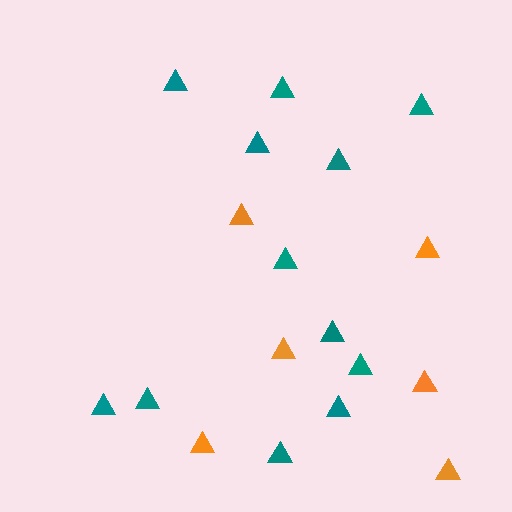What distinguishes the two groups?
There are 2 groups: one group of orange triangles (6) and one group of teal triangles (12).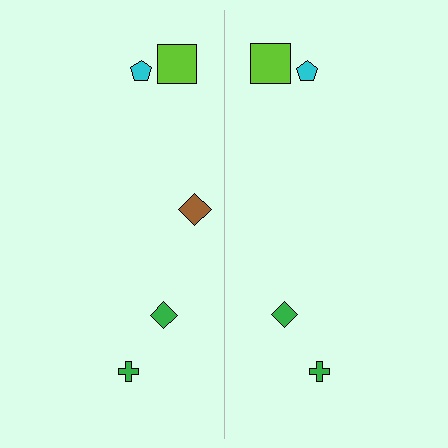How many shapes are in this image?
There are 9 shapes in this image.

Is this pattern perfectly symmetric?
No, the pattern is not perfectly symmetric. A brown diamond is missing from the right side.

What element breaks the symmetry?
A brown diamond is missing from the right side.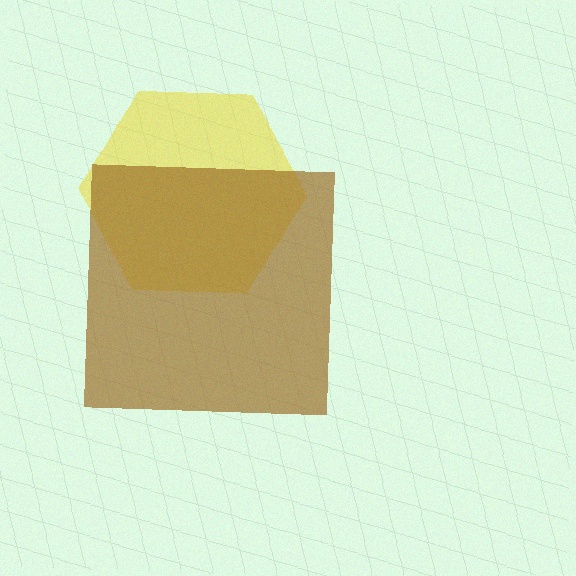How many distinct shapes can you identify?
There are 2 distinct shapes: a yellow hexagon, a brown square.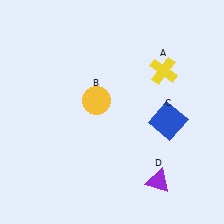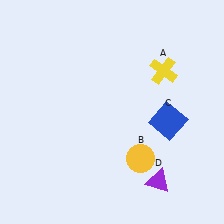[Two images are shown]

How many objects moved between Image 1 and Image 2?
1 object moved between the two images.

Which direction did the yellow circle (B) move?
The yellow circle (B) moved down.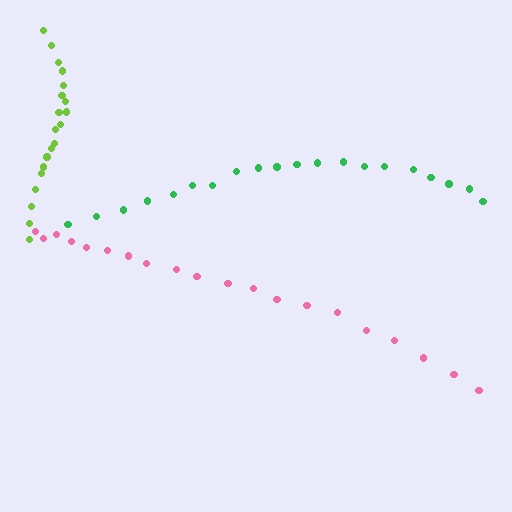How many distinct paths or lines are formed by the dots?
There are 3 distinct paths.